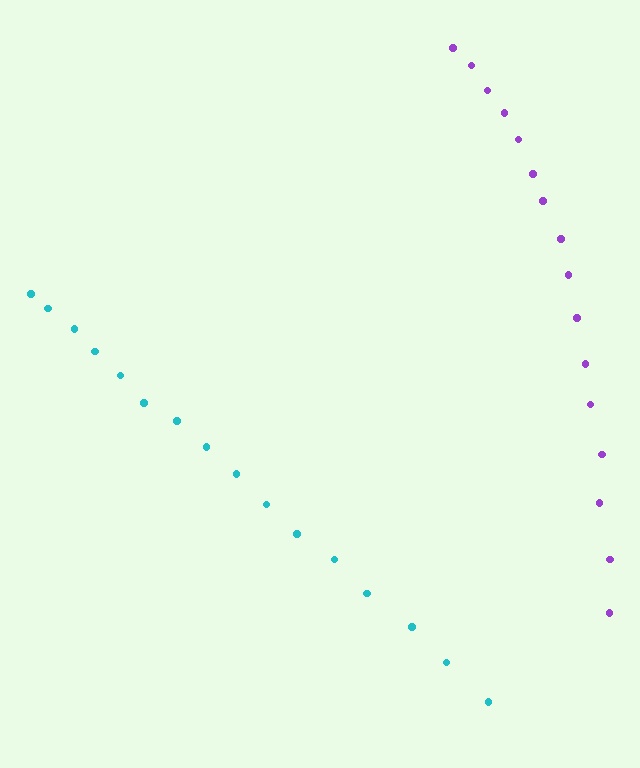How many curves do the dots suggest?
There are 2 distinct paths.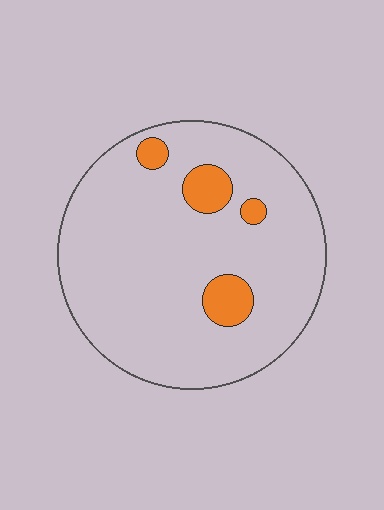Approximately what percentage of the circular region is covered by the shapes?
Approximately 10%.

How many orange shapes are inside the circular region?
4.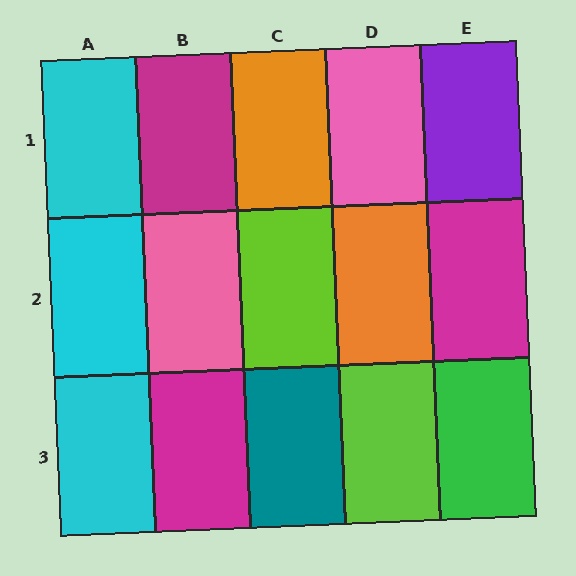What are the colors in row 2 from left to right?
Cyan, pink, lime, orange, magenta.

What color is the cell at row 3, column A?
Cyan.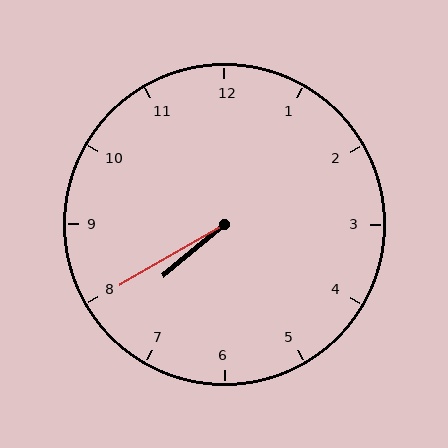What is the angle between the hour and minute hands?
Approximately 10 degrees.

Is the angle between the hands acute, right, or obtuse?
It is acute.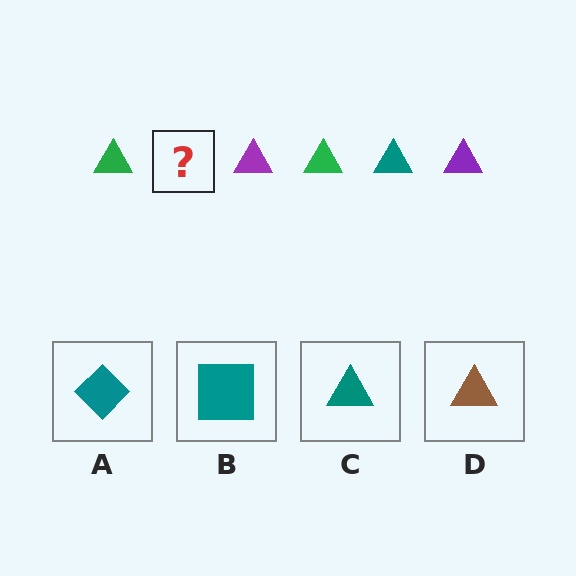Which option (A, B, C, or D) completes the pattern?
C.